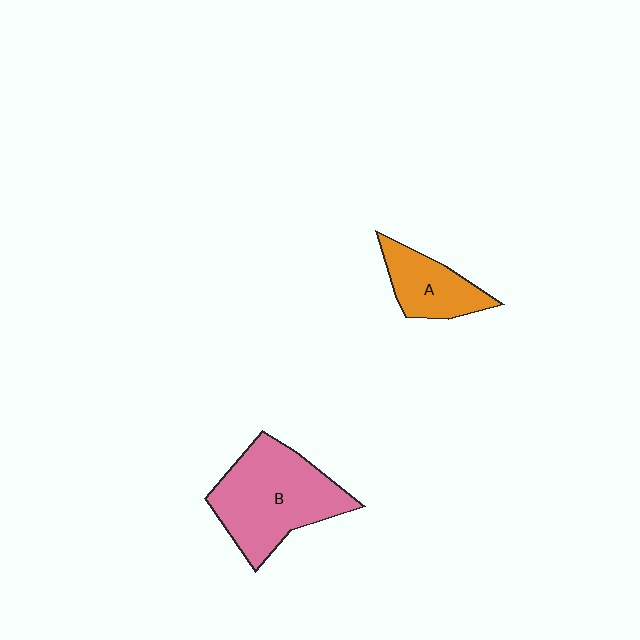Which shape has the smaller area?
Shape A (orange).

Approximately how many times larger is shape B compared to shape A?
Approximately 2.0 times.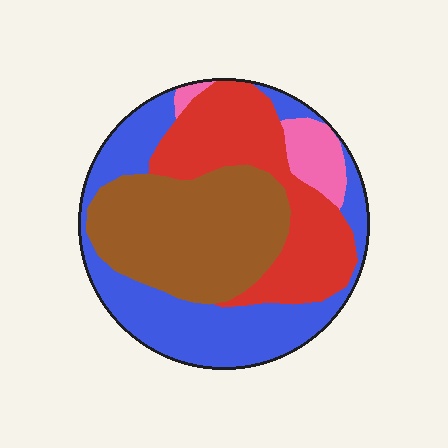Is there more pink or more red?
Red.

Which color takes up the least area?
Pink, at roughly 5%.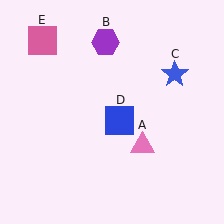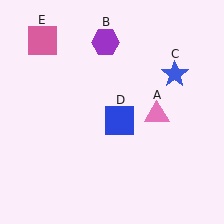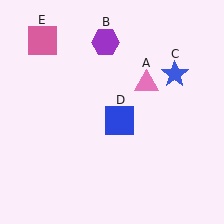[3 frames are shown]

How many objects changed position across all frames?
1 object changed position: pink triangle (object A).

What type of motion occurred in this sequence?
The pink triangle (object A) rotated counterclockwise around the center of the scene.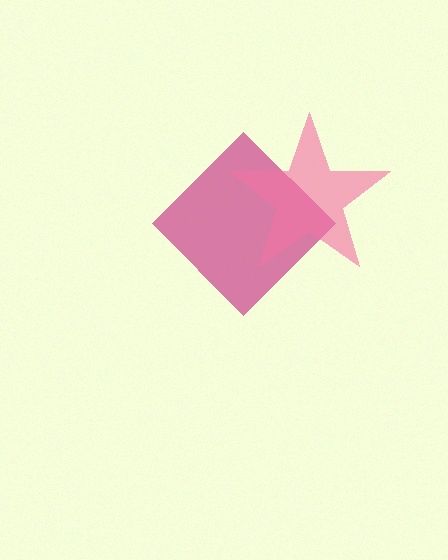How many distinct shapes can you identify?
There are 2 distinct shapes: a magenta diamond, a pink star.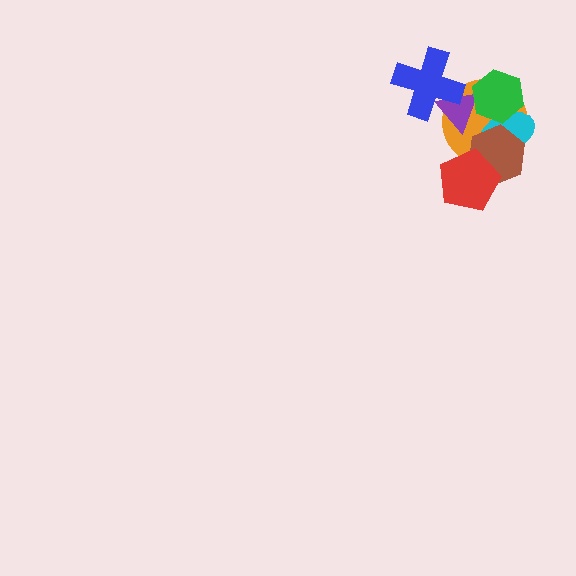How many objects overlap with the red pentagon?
2 objects overlap with the red pentagon.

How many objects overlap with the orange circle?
6 objects overlap with the orange circle.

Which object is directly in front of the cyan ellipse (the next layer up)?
The brown hexagon is directly in front of the cyan ellipse.